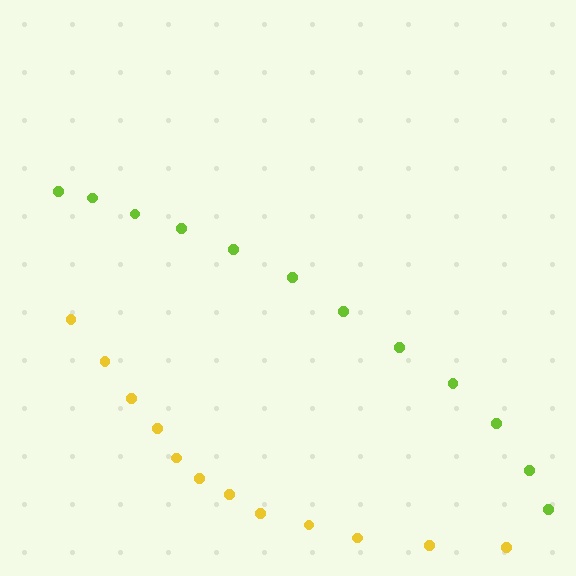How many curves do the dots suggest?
There are 2 distinct paths.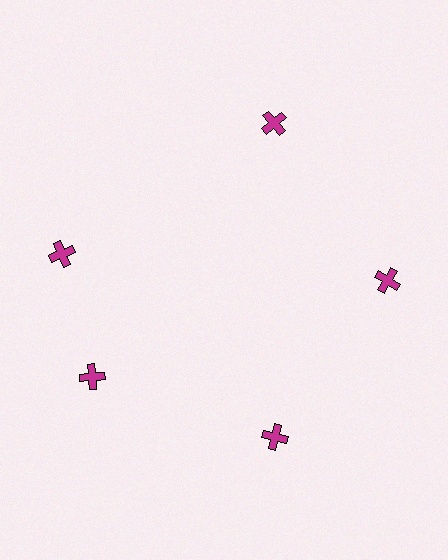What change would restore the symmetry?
The symmetry would be restored by rotating it back into even spacing with its neighbors so that all 5 crosses sit at equal angles and equal distance from the center.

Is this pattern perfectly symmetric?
No. The 5 magenta crosses are arranged in a ring, but one element near the 10 o'clock position is rotated out of alignment along the ring, breaking the 5-fold rotational symmetry.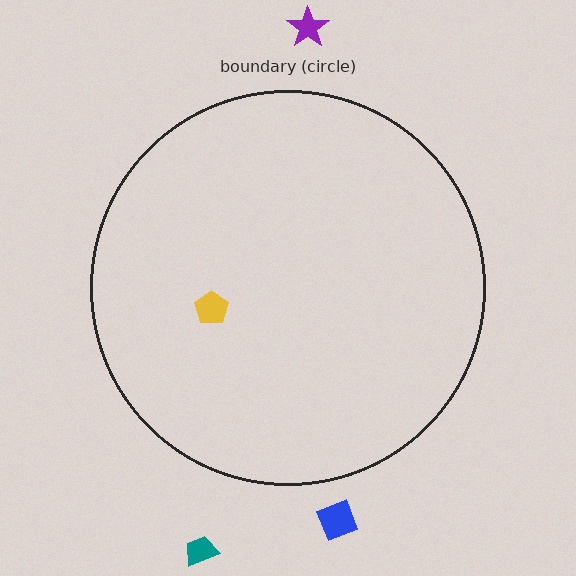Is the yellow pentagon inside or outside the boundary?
Inside.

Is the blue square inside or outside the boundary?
Outside.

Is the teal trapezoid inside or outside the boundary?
Outside.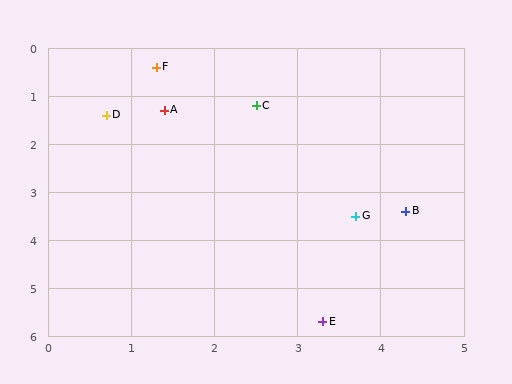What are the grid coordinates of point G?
Point G is at approximately (3.7, 3.5).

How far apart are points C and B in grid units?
Points C and B are about 2.8 grid units apart.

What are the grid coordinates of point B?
Point B is at approximately (4.3, 3.4).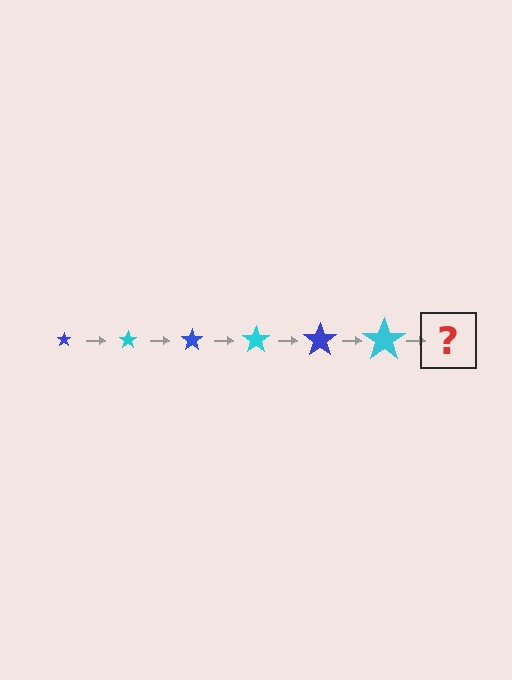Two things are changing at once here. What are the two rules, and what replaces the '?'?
The two rules are that the star grows larger each step and the color cycles through blue and cyan. The '?' should be a blue star, larger than the previous one.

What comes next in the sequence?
The next element should be a blue star, larger than the previous one.